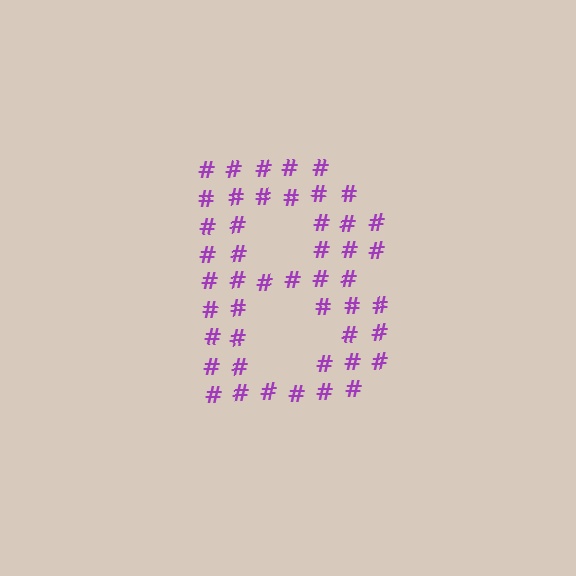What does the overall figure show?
The overall figure shows the letter B.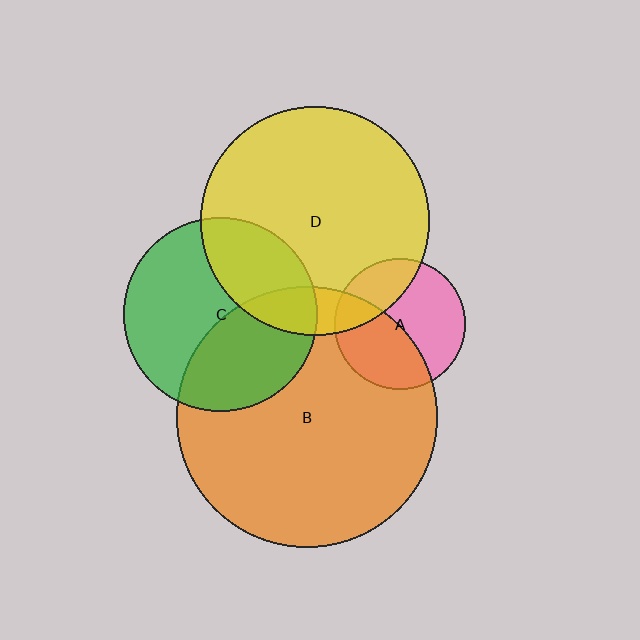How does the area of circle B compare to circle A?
Approximately 4.0 times.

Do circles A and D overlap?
Yes.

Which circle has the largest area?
Circle B (orange).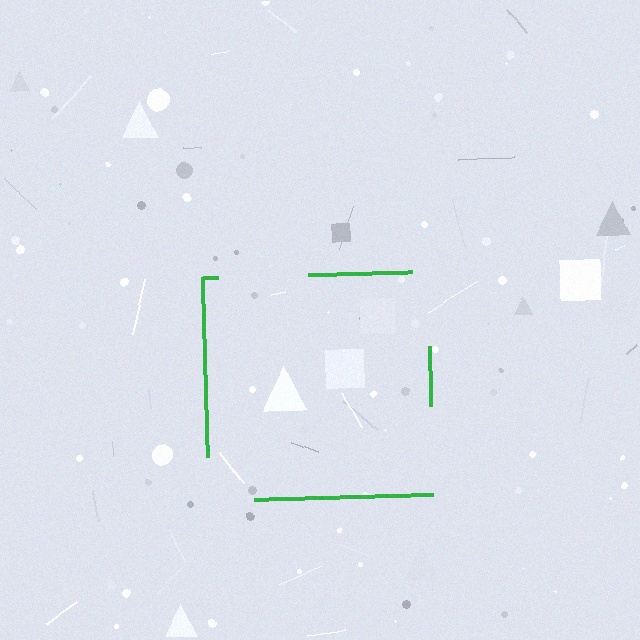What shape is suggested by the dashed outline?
The dashed outline suggests a square.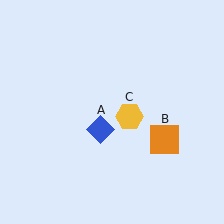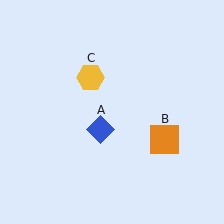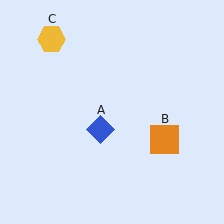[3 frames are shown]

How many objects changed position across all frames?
1 object changed position: yellow hexagon (object C).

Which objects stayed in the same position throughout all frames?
Blue diamond (object A) and orange square (object B) remained stationary.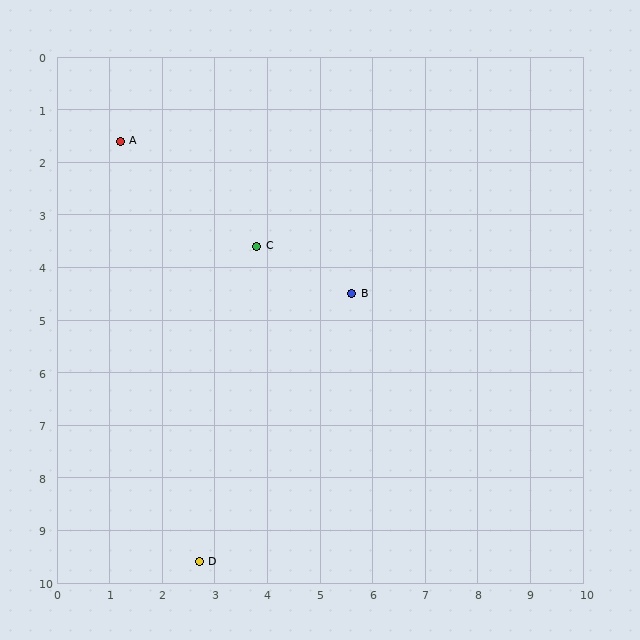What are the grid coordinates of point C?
Point C is at approximately (3.8, 3.6).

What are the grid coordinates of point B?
Point B is at approximately (5.6, 4.5).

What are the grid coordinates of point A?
Point A is at approximately (1.2, 1.6).